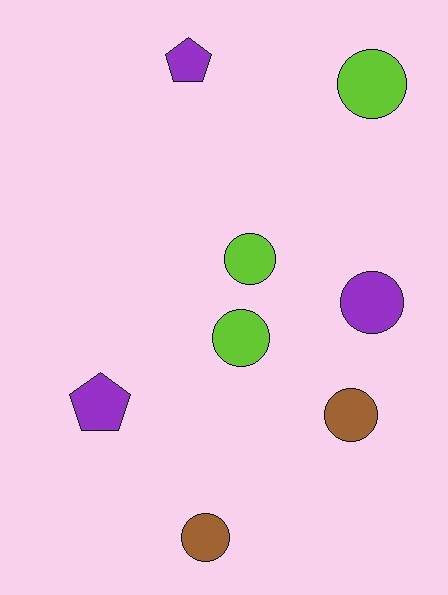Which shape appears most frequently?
Circle, with 6 objects.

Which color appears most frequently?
Lime, with 3 objects.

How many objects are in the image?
There are 8 objects.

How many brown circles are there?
There are 2 brown circles.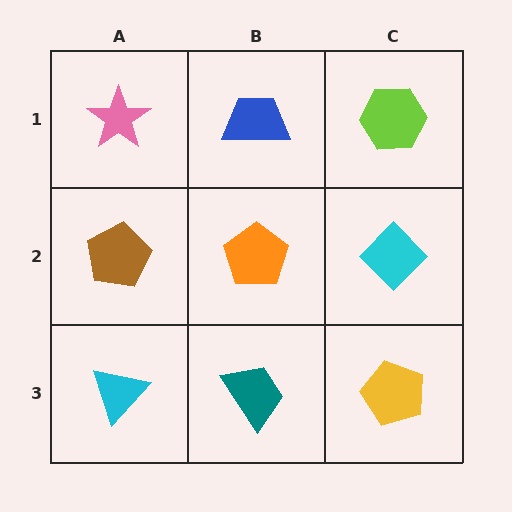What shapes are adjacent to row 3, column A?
A brown pentagon (row 2, column A), a teal trapezoid (row 3, column B).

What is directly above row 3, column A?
A brown pentagon.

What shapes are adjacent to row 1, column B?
An orange pentagon (row 2, column B), a pink star (row 1, column A), a lime hexagon (row 1, column C).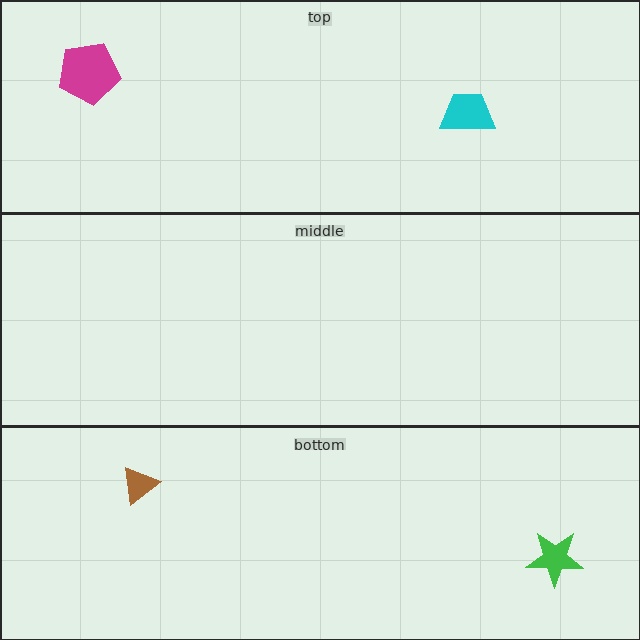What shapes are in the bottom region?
The green star, the brown triangle.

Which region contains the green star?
The bottom region.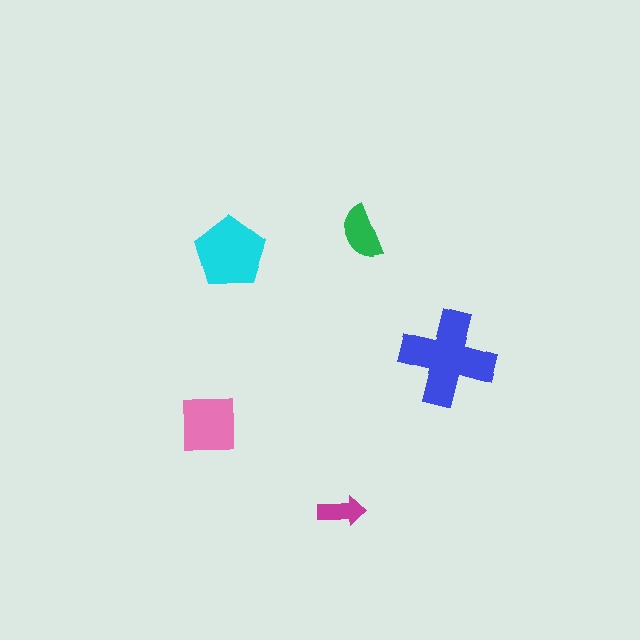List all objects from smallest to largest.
The magenta arrow, the green semicircle, the pink square, the cyan pentagon, the blue cross.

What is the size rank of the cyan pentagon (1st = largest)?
2nd.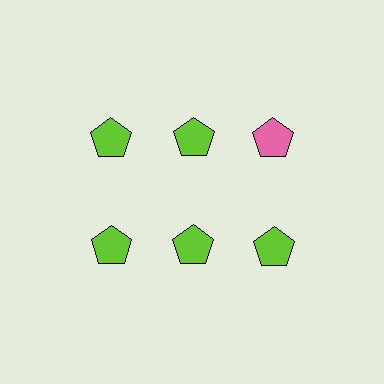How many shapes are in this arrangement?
There are 6 shapes arranged in a grid pattern.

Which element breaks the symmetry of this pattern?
The pink pentagon in the top row, center column breaks the symmetry. All other shapes are lime pentagons.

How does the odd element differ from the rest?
It has a different color: pink instead of lime.